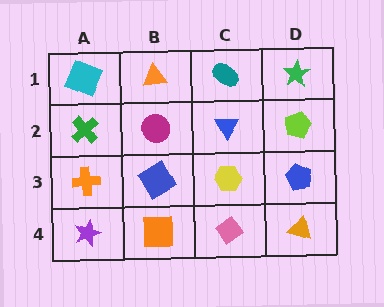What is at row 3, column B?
A blue square.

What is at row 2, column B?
A magenta circle.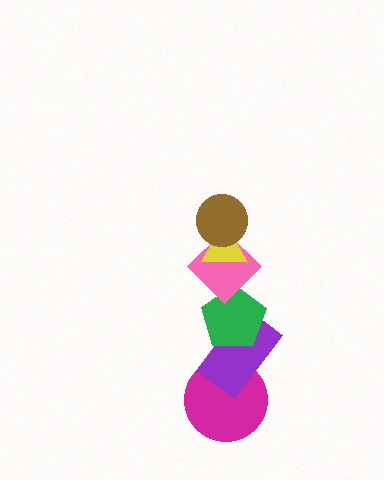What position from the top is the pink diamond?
The pink diamond is 3rd from the top.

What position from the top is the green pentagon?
The green pentagon is 4th from the top.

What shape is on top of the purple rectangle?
The green pentagon is on top of the purple rectangle.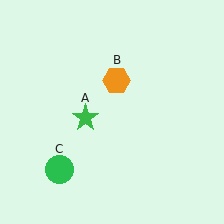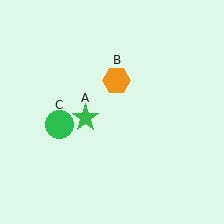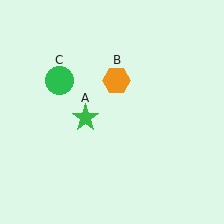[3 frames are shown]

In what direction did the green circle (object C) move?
The green circle (object C) moved up.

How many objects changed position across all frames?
1 object changed position: green circle (object C).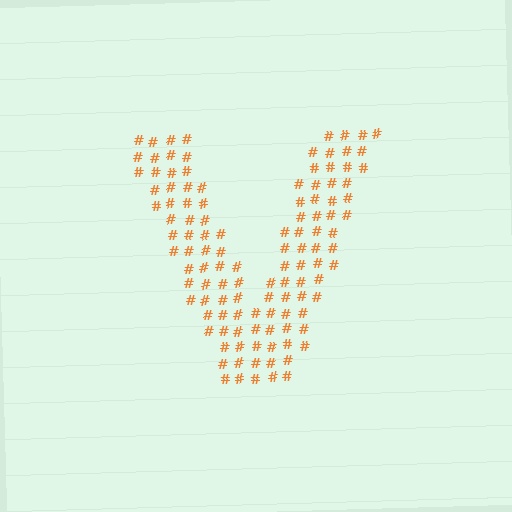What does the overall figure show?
The overall figure shows the letter V.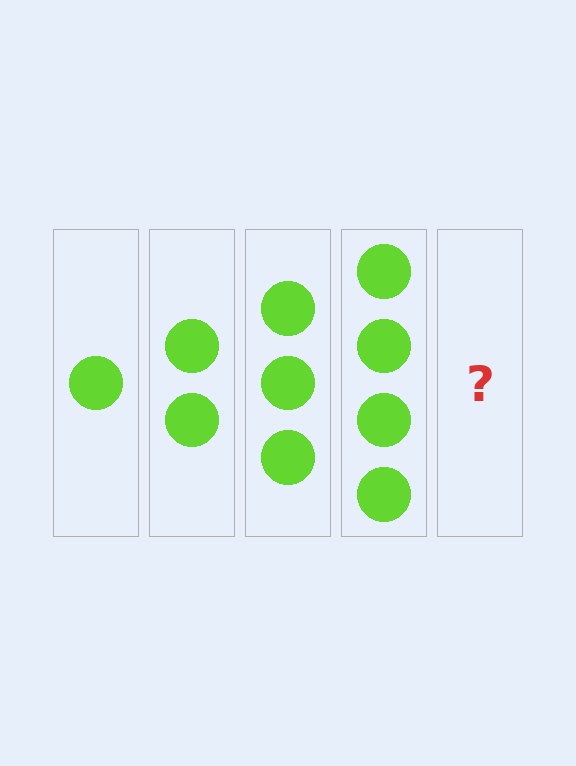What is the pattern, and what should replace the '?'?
The pattern is that each step adds one more circle. The '?' should be 5 circles.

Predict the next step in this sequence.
The next step is 5 circles.